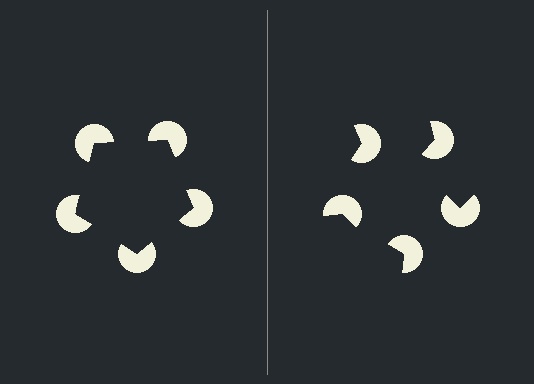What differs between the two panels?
The pac-man discs are positioned identically on both sides; only the wedge orientations differ. On the left they align to a pentagon; on the right they are misaligned.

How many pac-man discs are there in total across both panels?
10 — 5 on each side.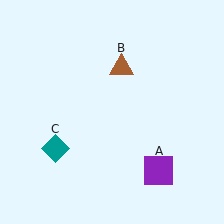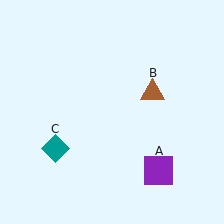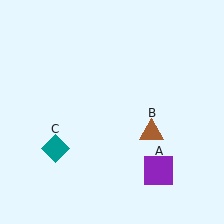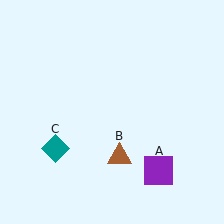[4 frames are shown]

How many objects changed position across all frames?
1 object changed position: brown triangle (object B).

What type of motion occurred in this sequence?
The brown triangle (object B) rotated clockwise around the center of the scene.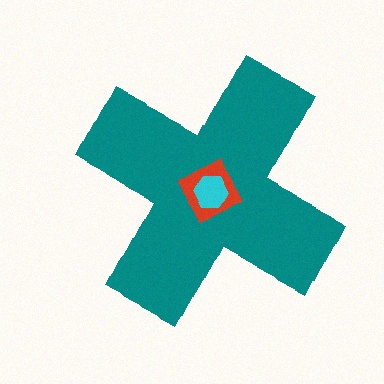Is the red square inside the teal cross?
Yes.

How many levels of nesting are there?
3.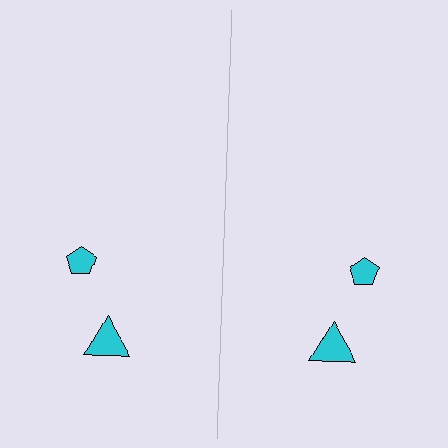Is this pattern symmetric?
Yes, this pattern has bilateral (reflection) symmetry.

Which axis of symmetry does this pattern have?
The pattern has a vertical axis of symmetry running through the center of the image.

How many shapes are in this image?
There are 4 shapes in this image.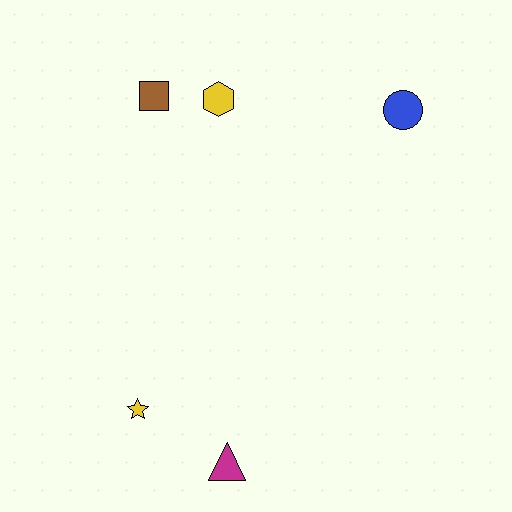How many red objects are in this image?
There are no red objects.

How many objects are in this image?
There are 5 objects.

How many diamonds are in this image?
There are no diamonds.